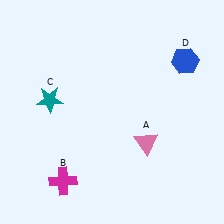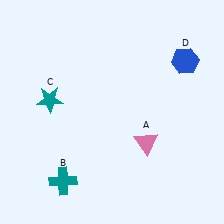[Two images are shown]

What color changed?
The cross (B) changed from magenta in Image 1 to teal in Image 2.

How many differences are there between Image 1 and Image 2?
There is 1 difference between the two images.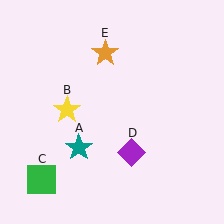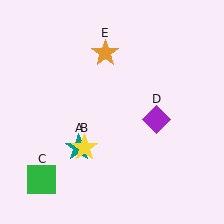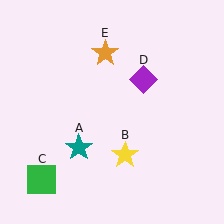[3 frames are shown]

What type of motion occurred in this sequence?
The yellow star (object B), purple diamond (object D) rotated counterclockwise around the center of the scene.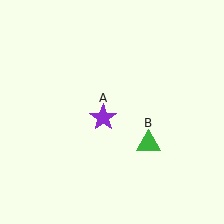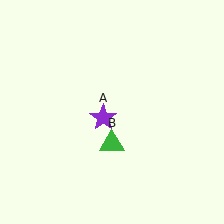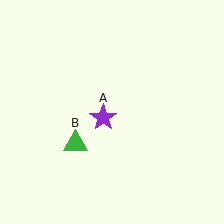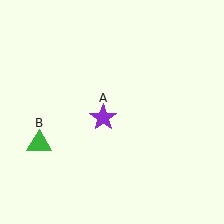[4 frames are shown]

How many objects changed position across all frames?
1 object changed position: green triangle (object B).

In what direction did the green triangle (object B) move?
The green triangle (object B) moved left.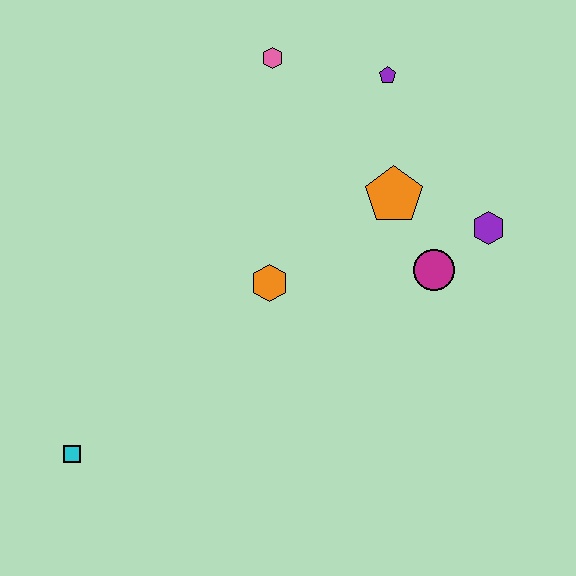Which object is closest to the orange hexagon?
The orange pentagon is closest to the orange hexagon.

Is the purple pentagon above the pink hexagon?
No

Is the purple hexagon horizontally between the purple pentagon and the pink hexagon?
No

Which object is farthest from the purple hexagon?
The cyan square is farthest from the purple hexagon.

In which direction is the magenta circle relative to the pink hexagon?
The magenta circle is below the pink hexagon.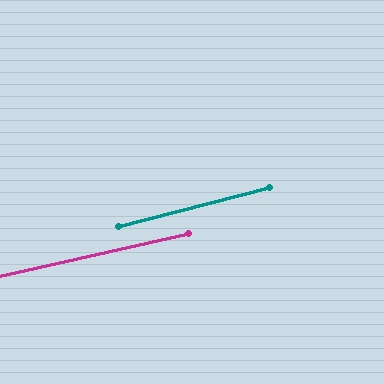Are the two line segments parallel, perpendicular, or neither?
Parallel — their directions differ by only 2.0°.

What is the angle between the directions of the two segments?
Approximately 2 degrees.